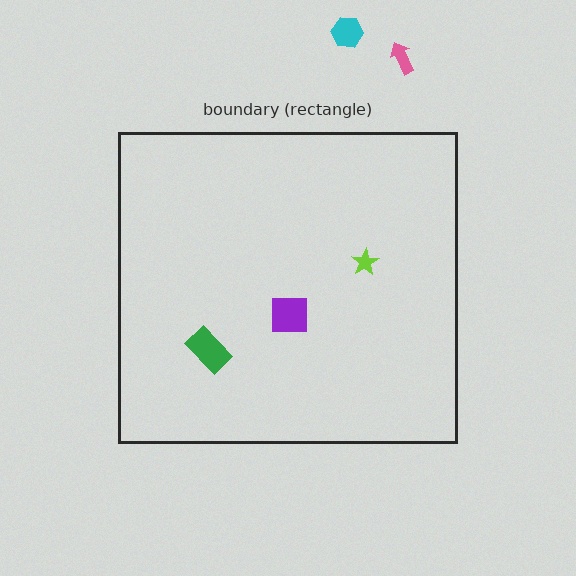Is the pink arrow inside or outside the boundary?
Outside.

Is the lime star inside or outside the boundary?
Inside.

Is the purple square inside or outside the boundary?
Inside.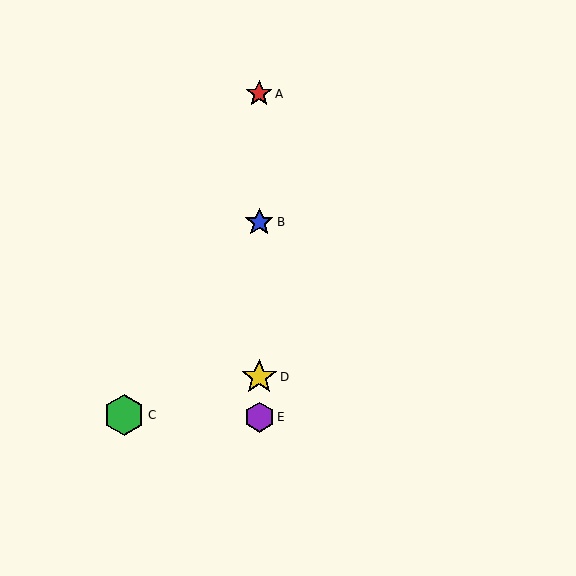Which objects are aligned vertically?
Objects A, B, D, E are aligned vertically.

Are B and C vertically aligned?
No, B is at x≈259 and C is at x≈124.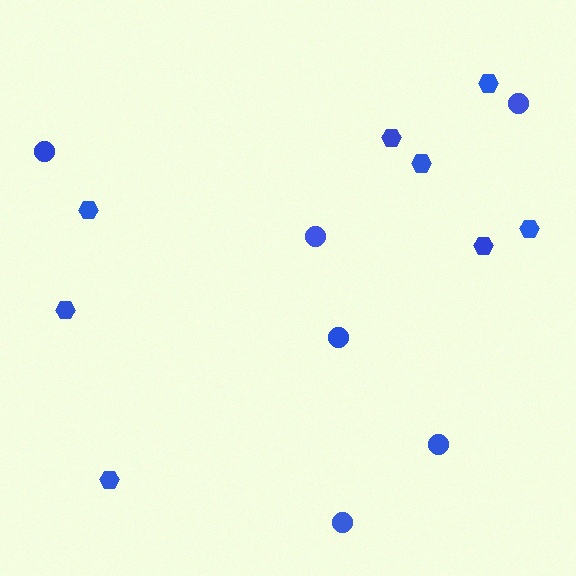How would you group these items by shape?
There are 2 groups: one group of circles (6) and one group of hexagons (8).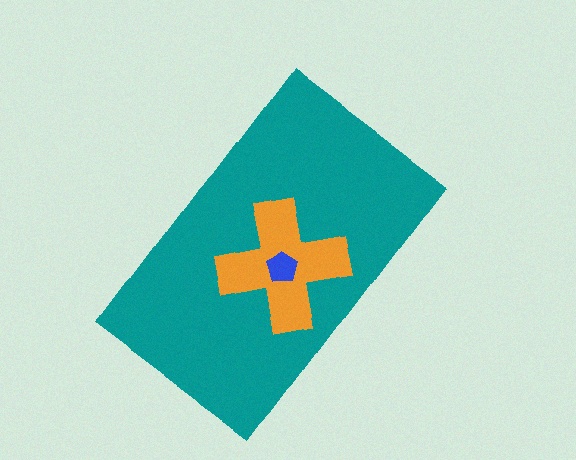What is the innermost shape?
The blue pentagon.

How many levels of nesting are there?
3.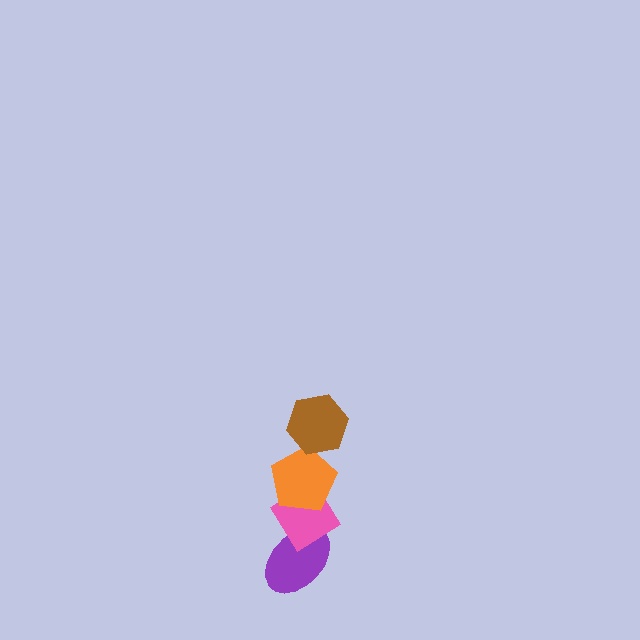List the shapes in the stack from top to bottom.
From top to bottom: the brown hexagon, the orange pentagon, the pink diamond, the purple ellipse.